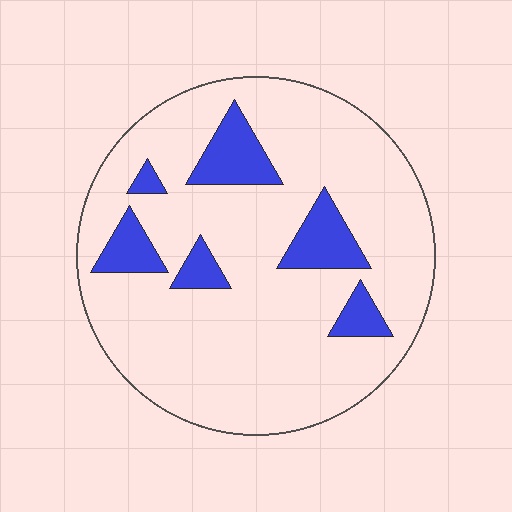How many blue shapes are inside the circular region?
6.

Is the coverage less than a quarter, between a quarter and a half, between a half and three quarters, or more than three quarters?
Less than a quarter.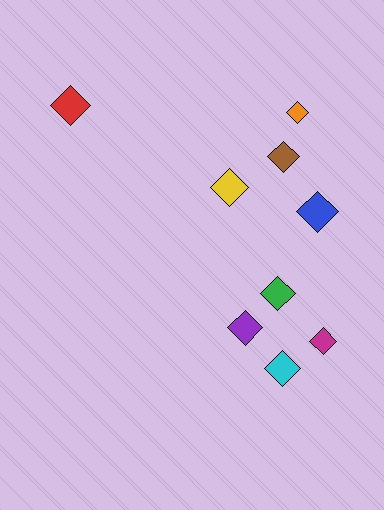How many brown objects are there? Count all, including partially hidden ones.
There is 1 brown object.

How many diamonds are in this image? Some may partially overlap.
There are 9 diamonds.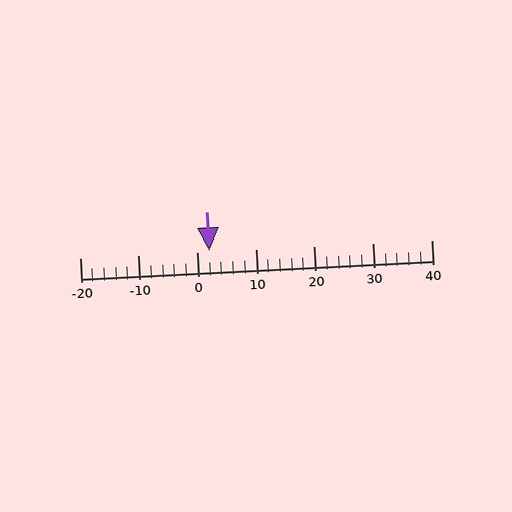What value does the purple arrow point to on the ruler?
The purple arrow points to approximately 2.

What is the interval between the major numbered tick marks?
The major tick marks are spaced 10 units apart.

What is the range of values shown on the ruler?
The ruler shows values from -20 to 40.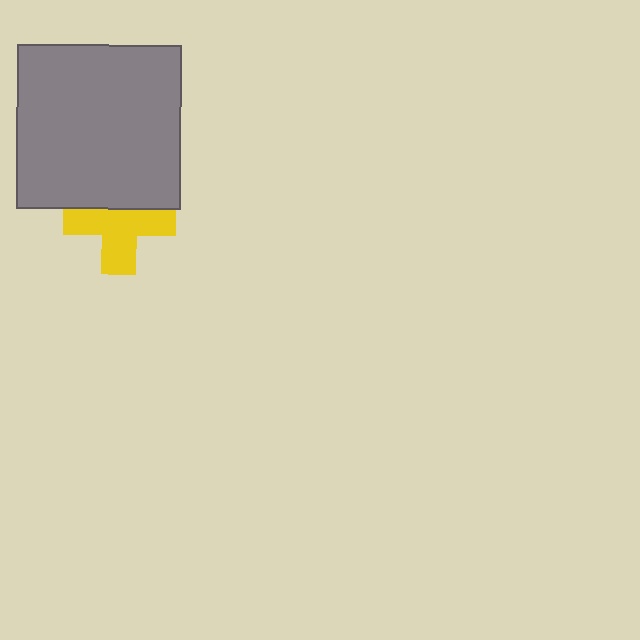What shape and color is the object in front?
The object in front is a gray square.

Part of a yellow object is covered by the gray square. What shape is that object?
It is a cross.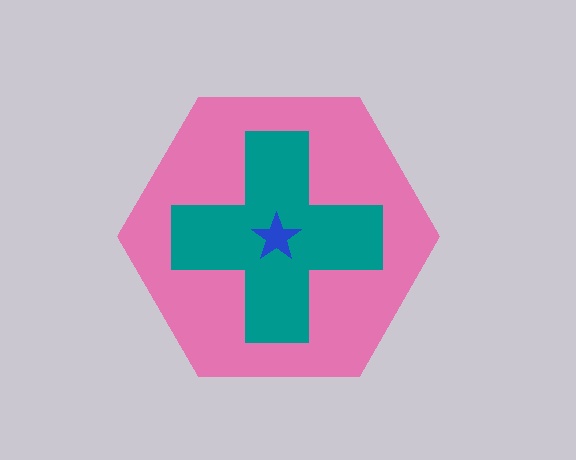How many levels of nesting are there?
3.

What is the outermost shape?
The pink hexagon.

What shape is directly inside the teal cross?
The blue star.